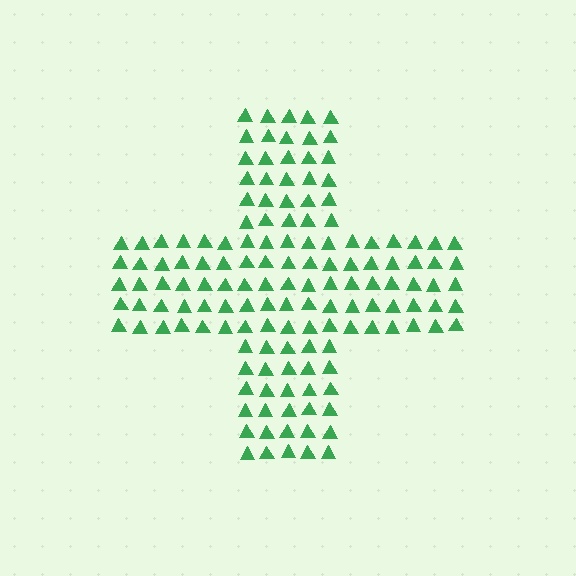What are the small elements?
The small elements are triangles.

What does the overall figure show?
The overall figure shows a cross.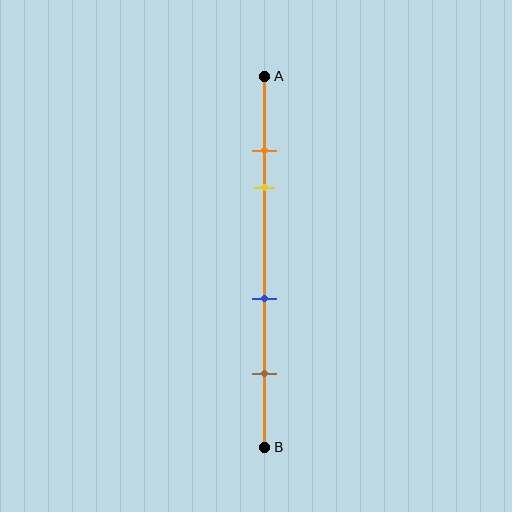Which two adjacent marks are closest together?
The orange and yellow marks are the closest adjacent pair.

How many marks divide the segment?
There are 4 marks dividing the segment.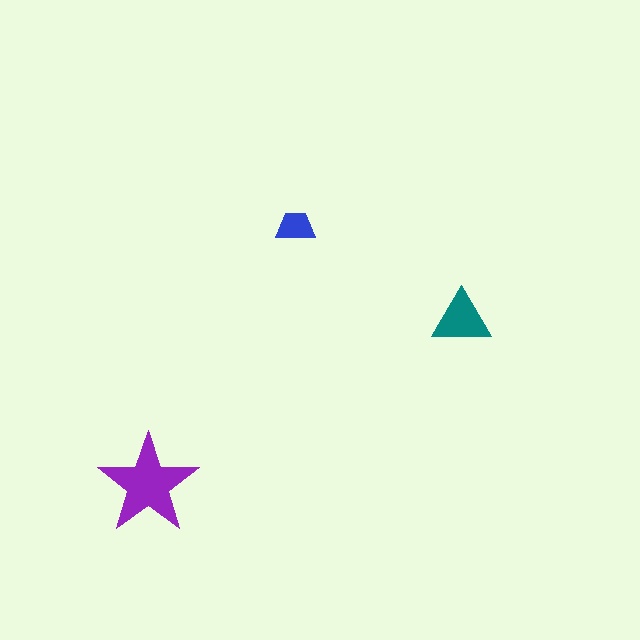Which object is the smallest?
The blue trapezoid.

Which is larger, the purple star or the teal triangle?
The purple star.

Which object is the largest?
The purple star.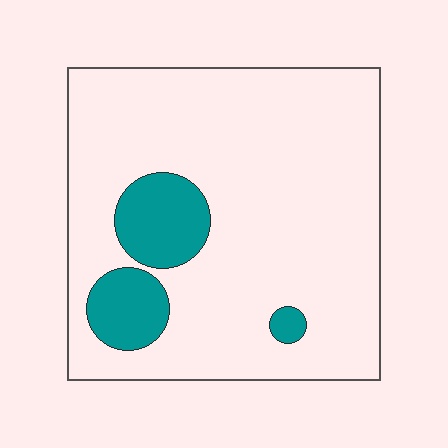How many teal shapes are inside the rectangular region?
3.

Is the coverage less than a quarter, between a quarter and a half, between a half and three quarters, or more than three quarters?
Less than a quarter.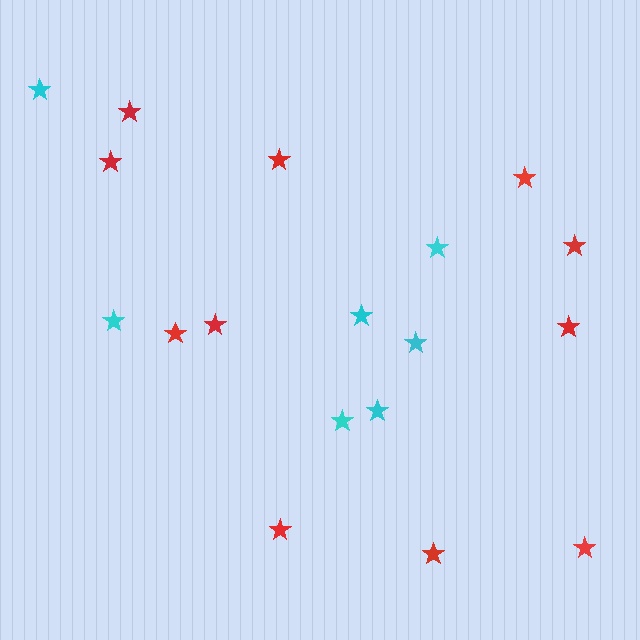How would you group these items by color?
There are 2 groups: one group of red stars (11) and one group of cyan stars (7).